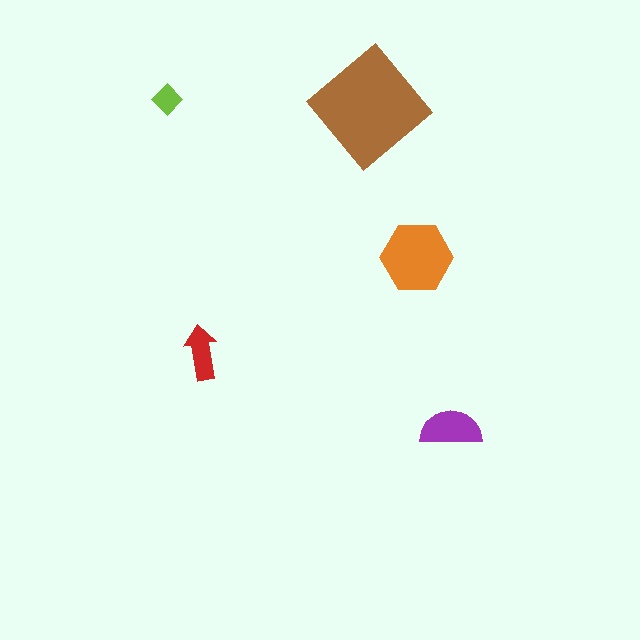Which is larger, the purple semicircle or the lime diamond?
The purple semicircle.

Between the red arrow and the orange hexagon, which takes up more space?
The orange hexagon.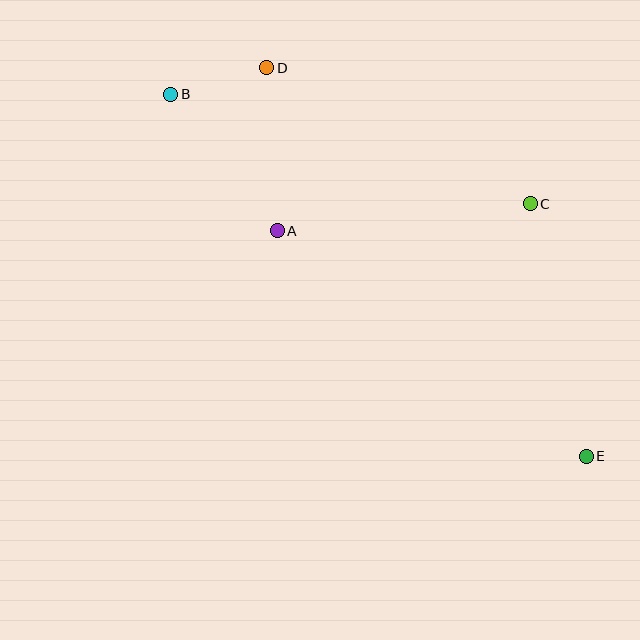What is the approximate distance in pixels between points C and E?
The distance between C and E is approximately 258 pixels.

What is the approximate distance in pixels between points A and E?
The distance between A and E is approximately 382 pixels.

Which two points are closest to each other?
Points B and D are closest to each other.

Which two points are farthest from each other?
Points B and E are farthest from each other.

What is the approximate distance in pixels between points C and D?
The distance between C and D is approximately 297 pixels.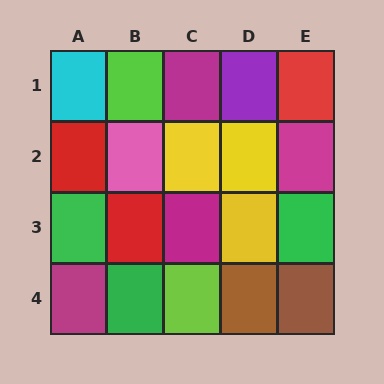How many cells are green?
3 cells are green.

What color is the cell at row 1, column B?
Lime.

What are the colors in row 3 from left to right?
Green, red, magenta, yellow, green.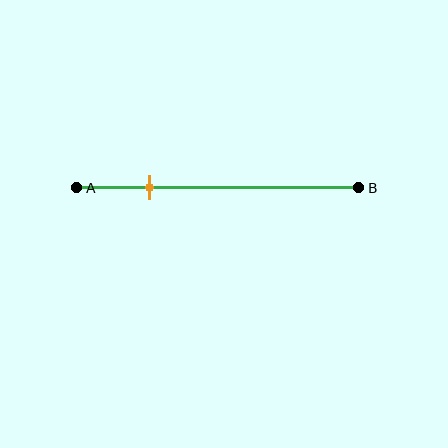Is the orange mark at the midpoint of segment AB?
No, the mark is at about 25% from A, not at the 50% midpoint.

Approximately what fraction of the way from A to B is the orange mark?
The orange mark is approximately 25% of the way from A to B.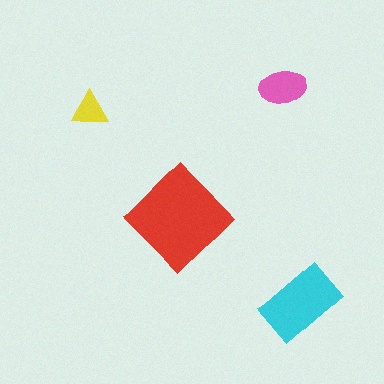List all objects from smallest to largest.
The yellow triangle, the pink ellipse, the cyan rectangle, the red diamond.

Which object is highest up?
The pink ellipse is topmost.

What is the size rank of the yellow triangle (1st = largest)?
4th.